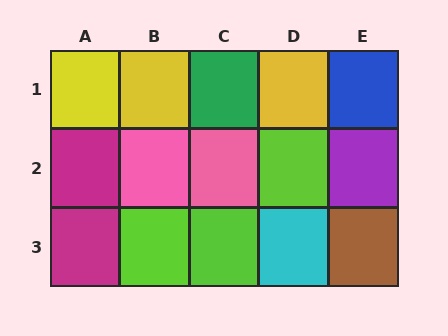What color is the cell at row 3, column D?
Cyan.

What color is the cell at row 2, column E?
Purple.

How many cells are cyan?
1 cell is cyan.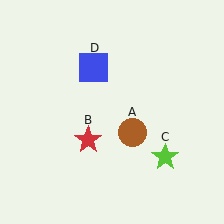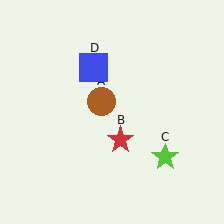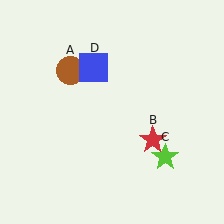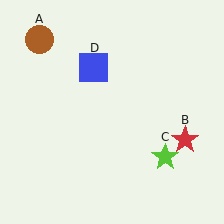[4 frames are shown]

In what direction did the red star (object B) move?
The red star (object B) moved right.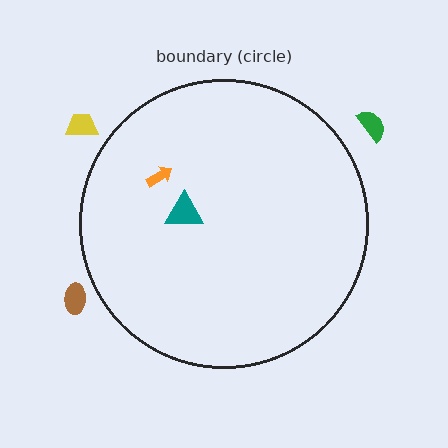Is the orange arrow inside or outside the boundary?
Inside.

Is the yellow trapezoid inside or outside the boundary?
Outside.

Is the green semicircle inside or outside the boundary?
Outside.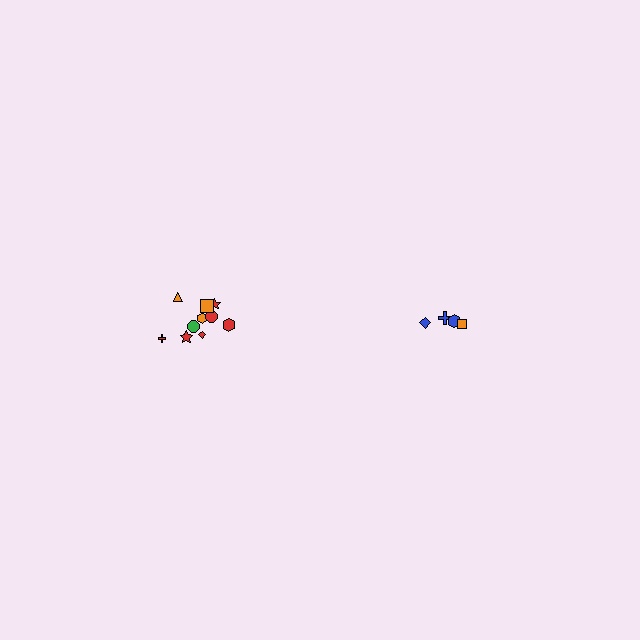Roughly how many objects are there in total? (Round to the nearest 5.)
Roughly 15 objects in total.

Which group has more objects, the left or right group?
The left group.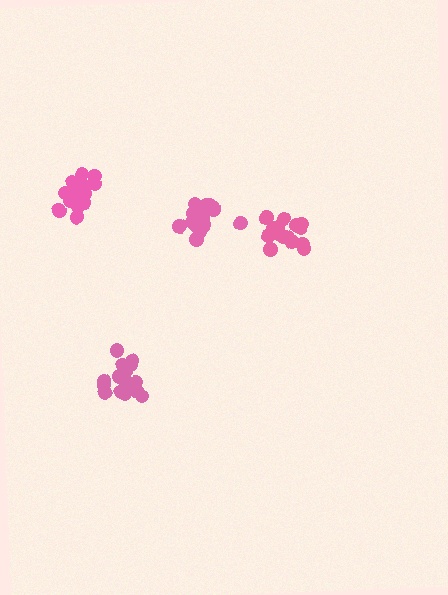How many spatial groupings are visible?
There are 4 spatial groupings.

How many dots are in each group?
Group 1: 15 dots, Group 2: 15 dots, Group 3: 18 dots, Group 4: 15 dots (63 total).